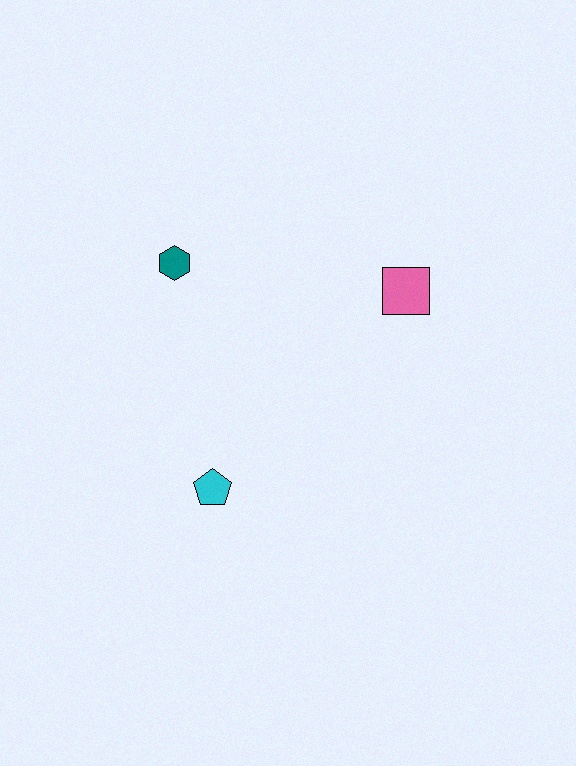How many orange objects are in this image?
There are no orange objects.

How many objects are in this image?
There are 3 objects.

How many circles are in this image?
There are no circles.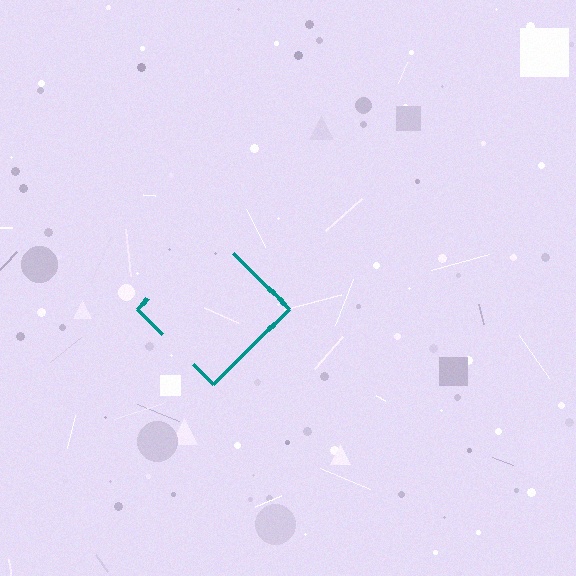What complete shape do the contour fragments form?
The contour fragments form a diamond.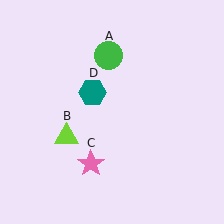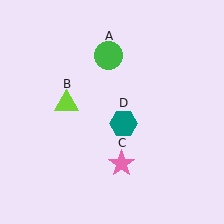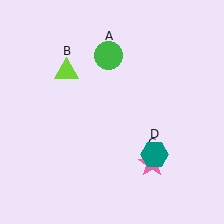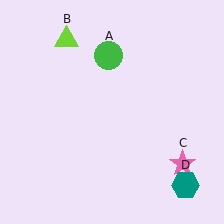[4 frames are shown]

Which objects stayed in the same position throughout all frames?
Green circle (object A) remained stationary.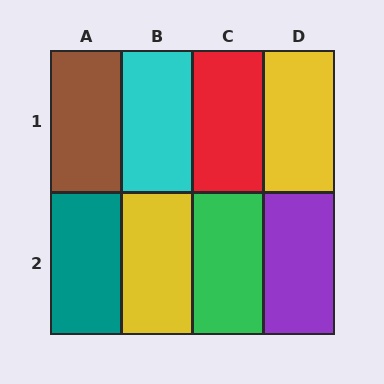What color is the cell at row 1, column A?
Brown.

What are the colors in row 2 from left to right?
Teal, yellow, green, purple.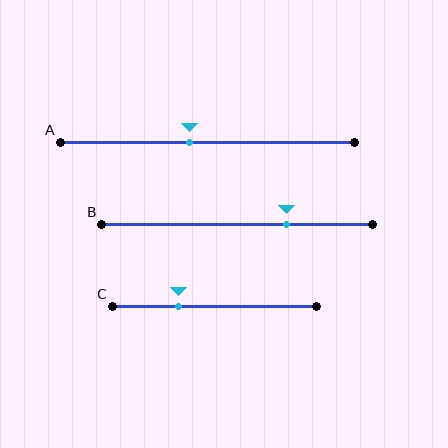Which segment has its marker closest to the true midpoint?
Segment A has its marker closest to the true midpoint.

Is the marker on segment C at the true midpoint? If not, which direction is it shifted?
No, the marker on segment C is shifted to the left by about 17% of the segment length.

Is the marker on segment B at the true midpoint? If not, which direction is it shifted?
No, the marker on segment B is shifted to the right by about 18% of the segment length.